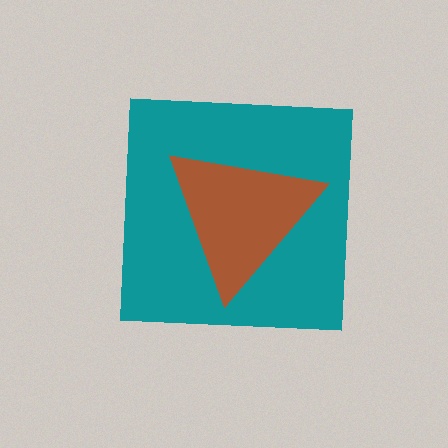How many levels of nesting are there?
2.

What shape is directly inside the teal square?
The brown triangle.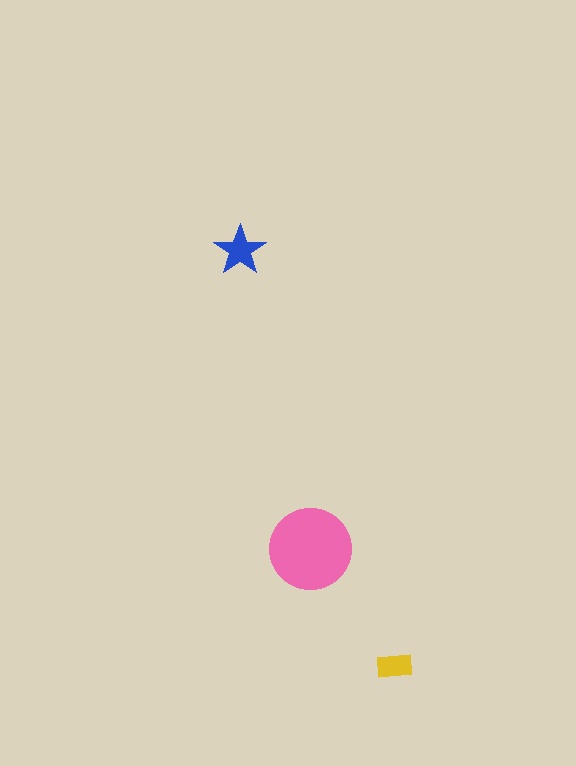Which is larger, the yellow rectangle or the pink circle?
The pink circle.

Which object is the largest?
The pink circle.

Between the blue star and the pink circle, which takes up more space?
The pink circle.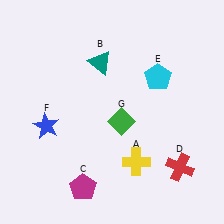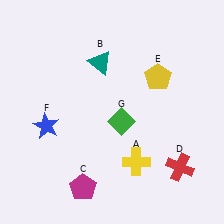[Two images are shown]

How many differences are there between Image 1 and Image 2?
There is 1 difference between the two images.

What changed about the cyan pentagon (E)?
In Image 1, E is cyan. In Image 2, it changed to yellow.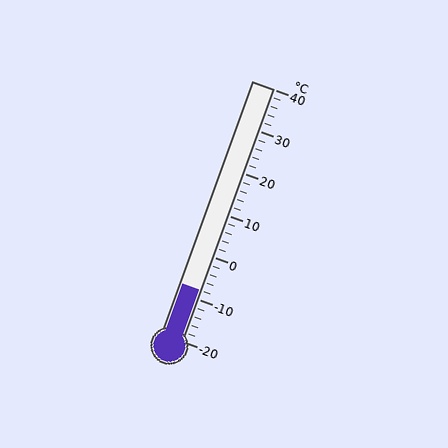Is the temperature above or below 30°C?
The temperature is below 30°C.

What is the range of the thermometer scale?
The thermometer scale ranges from -20°C to 40°C.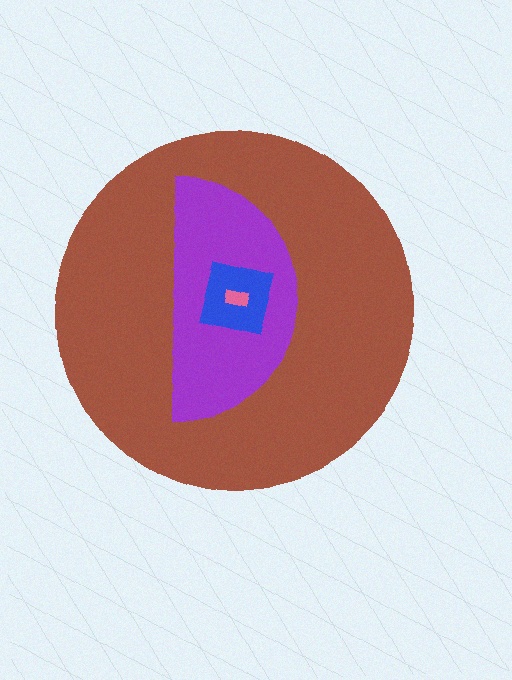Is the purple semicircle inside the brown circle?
Yes.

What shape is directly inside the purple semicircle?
The blue square.